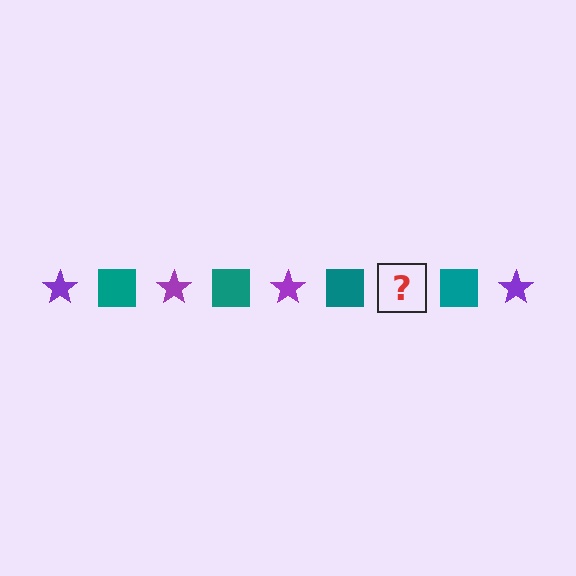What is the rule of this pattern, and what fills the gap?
The rule is that the pattern alternates between purple star and teal square. The gap should be filled with a purple star.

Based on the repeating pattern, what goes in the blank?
The blank should be a purple star.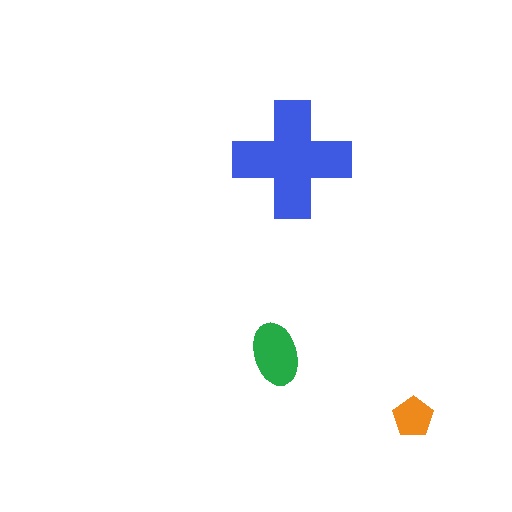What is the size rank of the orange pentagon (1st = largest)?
3rd.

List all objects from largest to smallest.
The blue cross, the green ellipse, the orange pentagon.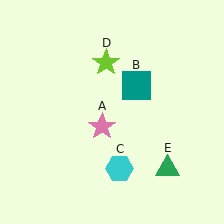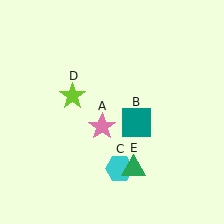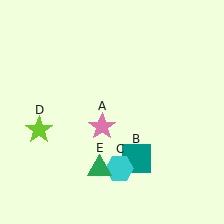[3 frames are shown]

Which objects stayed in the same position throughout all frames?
Pink star (object A) and cyan hexagon (object C) remained stationary.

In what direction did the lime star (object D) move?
The lime star (object D) moved down and to the left.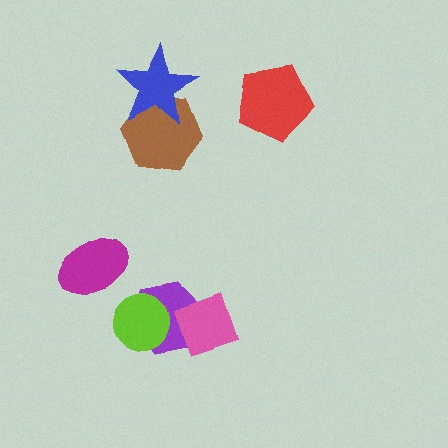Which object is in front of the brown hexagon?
The blue star is in front of the brown hexagon.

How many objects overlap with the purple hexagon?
2 objects overlap with the purple hexagon.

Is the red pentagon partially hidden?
No, no other shape covers it.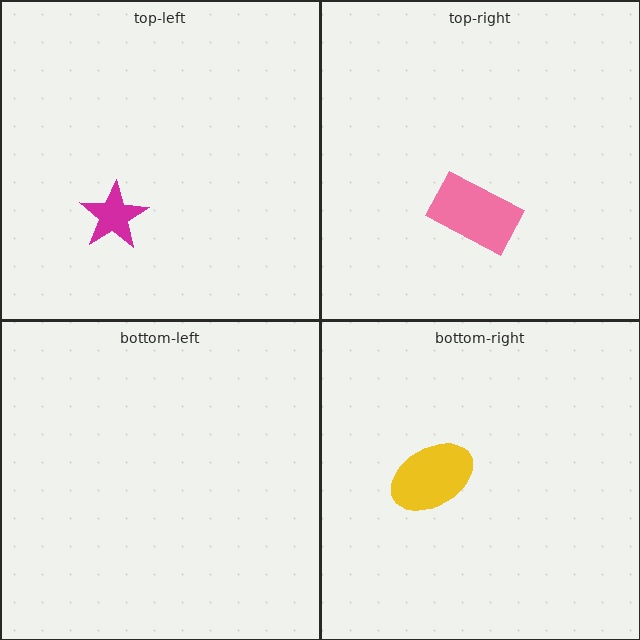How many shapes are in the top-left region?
1.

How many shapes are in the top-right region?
1.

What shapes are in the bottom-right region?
The yellow ellipse.